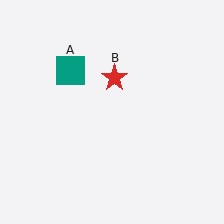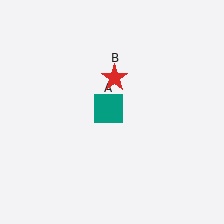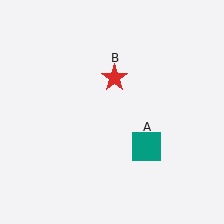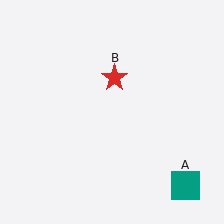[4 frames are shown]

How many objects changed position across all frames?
1 object changed position: teal square (object A).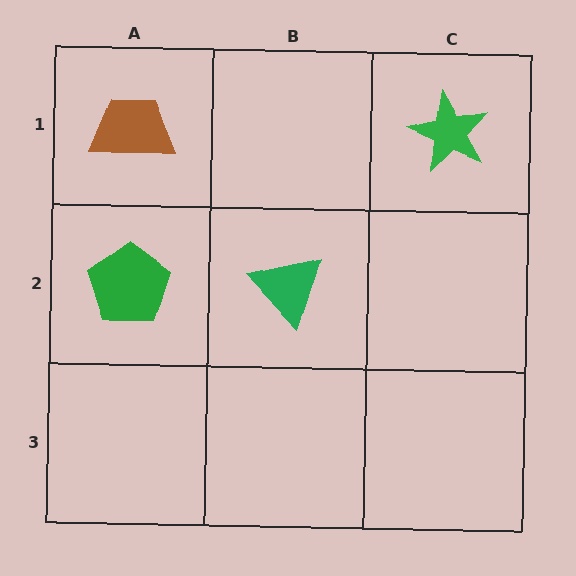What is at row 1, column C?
A green star.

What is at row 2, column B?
A green triangle.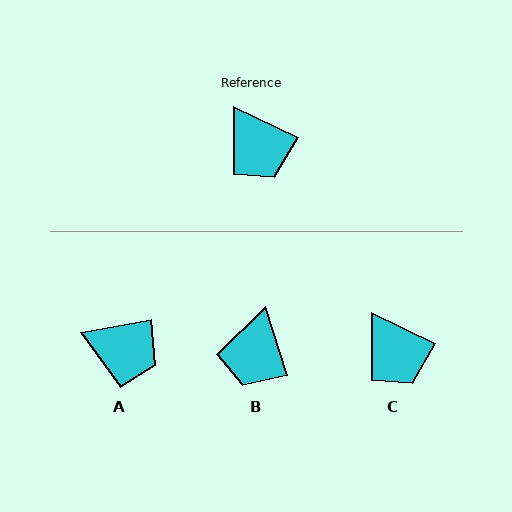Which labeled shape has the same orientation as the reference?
C.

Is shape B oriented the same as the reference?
No, it is off by about 46 degrees.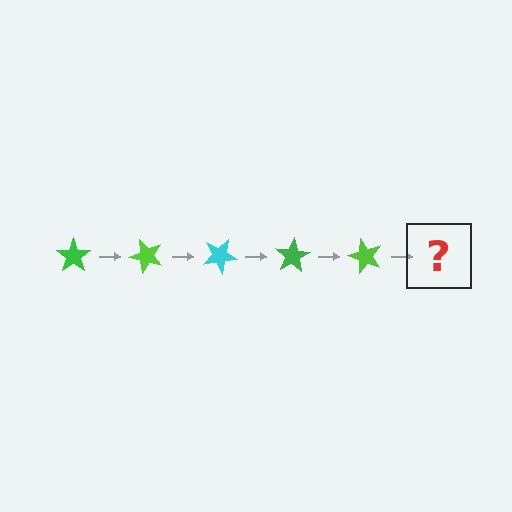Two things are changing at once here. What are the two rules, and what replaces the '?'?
The two rules are that it rotates 50 degrees each step and the color cycles through green, lime, and cyan. The '?' should be a cyan star, rotated 250 degrees from the start.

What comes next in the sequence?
The next element should be a cyan star, rotated 250 degrees from the start.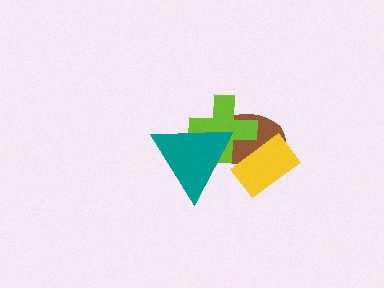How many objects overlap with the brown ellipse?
3 objects overlap with the brown ellipse.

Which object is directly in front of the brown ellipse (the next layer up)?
The lime cross is directly in front of the brown ellipse.